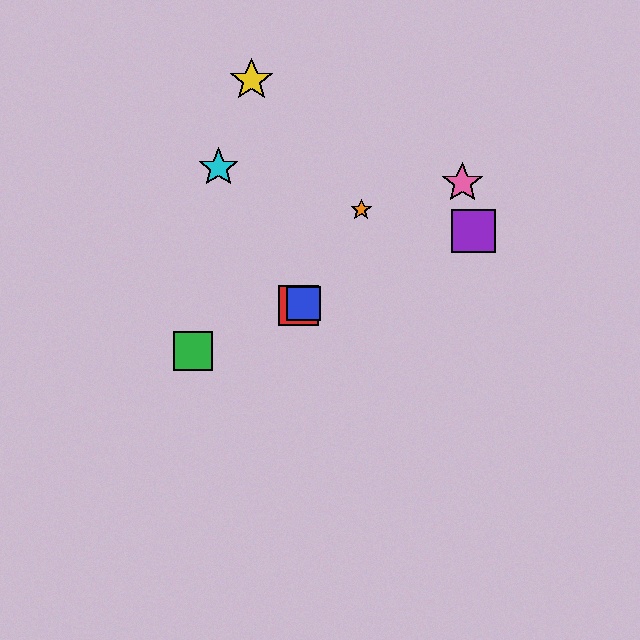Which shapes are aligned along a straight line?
The red square, the blue square, the green square, the purple square are aligned along a straight line.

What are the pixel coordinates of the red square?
The red square is at (299, 306).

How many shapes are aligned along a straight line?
4 shapes (the red square, the blue square, the green square, the purple square) are aligned along a straight line.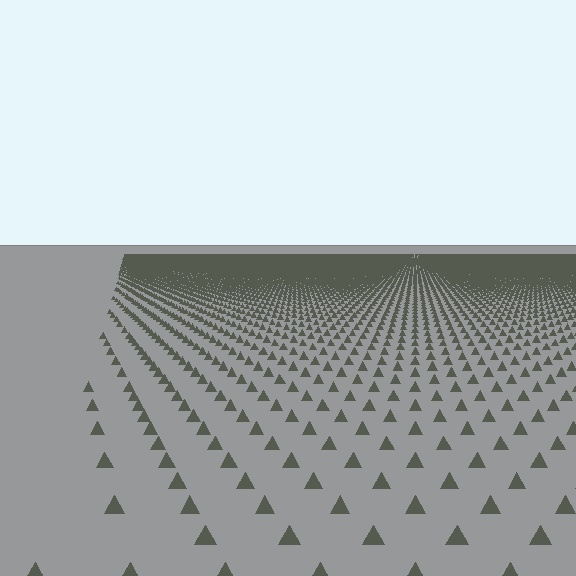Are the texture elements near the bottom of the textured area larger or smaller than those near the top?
Larger. Near the bottom, elements are closer to the viewer and appear at a bigger on-screen size.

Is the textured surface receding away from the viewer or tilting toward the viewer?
The surface is receding away from the viewer. Texture elements get smaller and denser toward the top.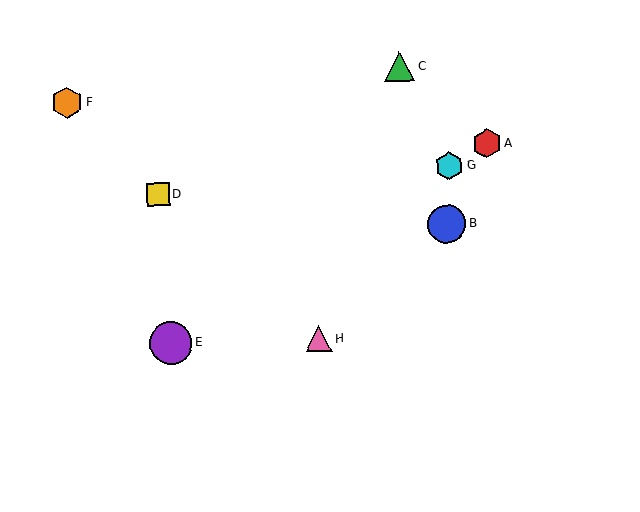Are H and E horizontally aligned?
Yes, both are at y≈339.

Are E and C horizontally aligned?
No, E is at y≈343 and C is at y≈66.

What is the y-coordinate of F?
Object F is at y≈103.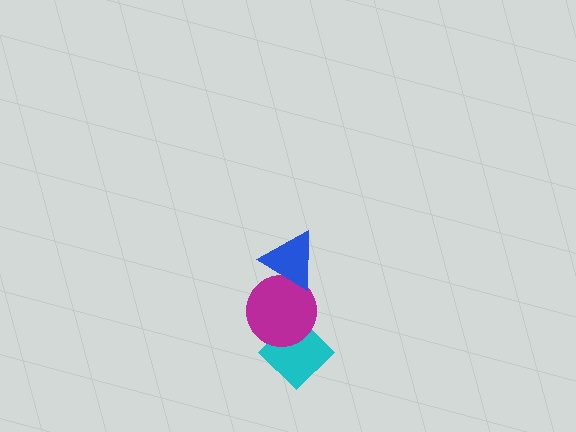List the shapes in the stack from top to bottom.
From top to bottom: the blue triangle, the magenta circle, the cyan diamond.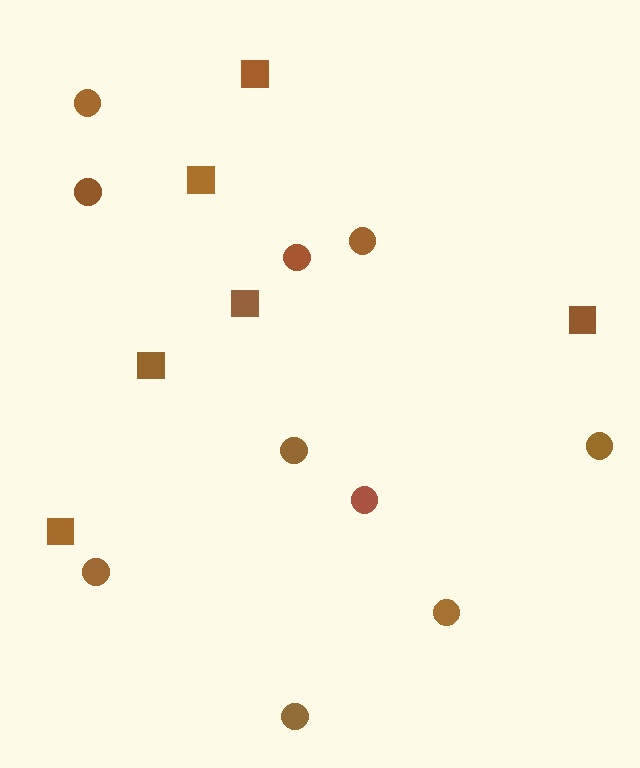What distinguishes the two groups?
There are 2 groups: one group of circles (10) and one group of squares (6).